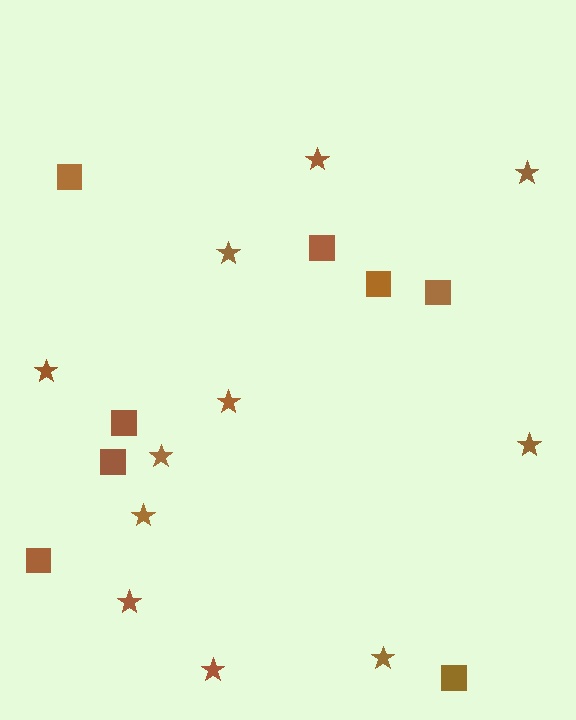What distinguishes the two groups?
There are 2 groups: one group of stars (11) and one group of squares (8).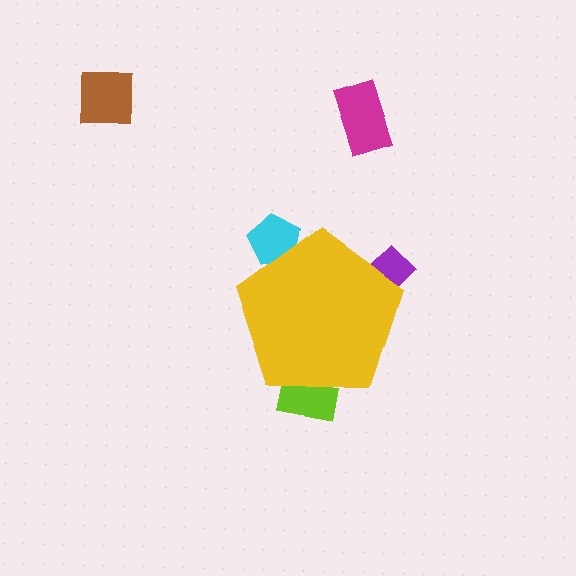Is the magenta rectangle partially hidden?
No, the magenta rectangle is fully visible.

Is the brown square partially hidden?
No, the brown square is fully visible.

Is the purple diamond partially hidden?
Yes, the purple diamond is partially hidden behind the yellow pentagon.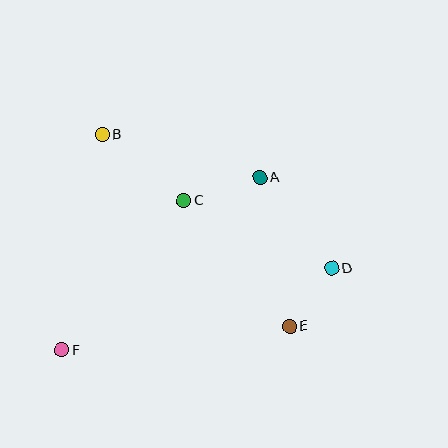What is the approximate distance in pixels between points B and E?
The distance between B and E is approximately 268 pixels.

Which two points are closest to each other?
Points D and E are closest to each other.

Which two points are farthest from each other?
Points D and F are farthest from each other.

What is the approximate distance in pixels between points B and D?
The distance between B and D is approximately 265 pixels.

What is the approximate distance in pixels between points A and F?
The distance between A and F is approximately 263 pixels.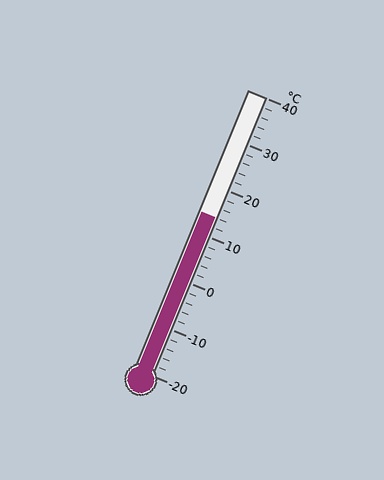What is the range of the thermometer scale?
The thermometer scale ranges from -20°C to 40°C.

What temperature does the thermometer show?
The thermometer shows approximately 14°C.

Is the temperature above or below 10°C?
The temperature is above 10°C.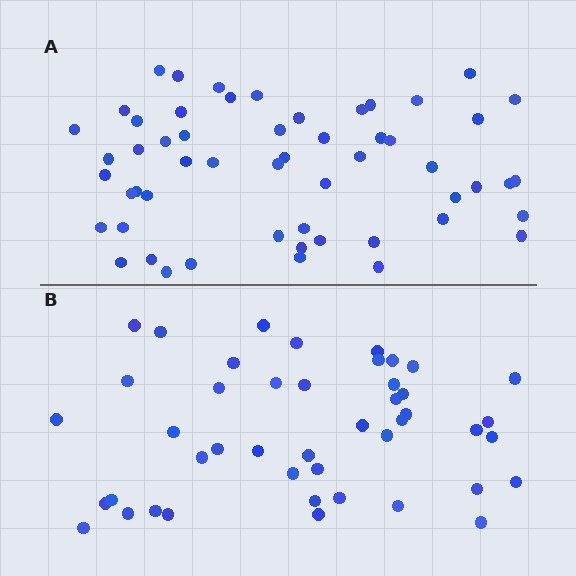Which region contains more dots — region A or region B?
Region A (the top region) has more dots.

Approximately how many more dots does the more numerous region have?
Region A has roughly 10 or so more dots than region B.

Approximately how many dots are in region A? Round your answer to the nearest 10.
About 60 dots. (The exact count is 55, which rounds to 60.)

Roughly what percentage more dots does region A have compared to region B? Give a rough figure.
About 20% more.